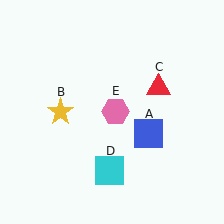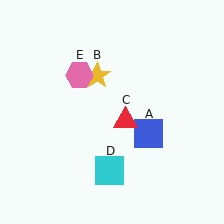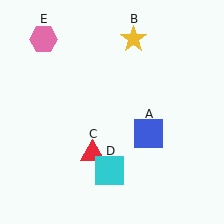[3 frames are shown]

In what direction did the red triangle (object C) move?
The red triangle (object C) moved down and to the left.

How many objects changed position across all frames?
3 objects changed position: yellow star (object B), red triangle (object C), pink hexagon (object E).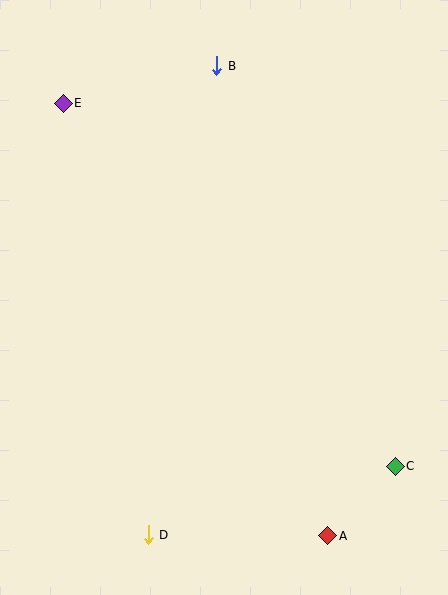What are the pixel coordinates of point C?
Point C is at (395, 466).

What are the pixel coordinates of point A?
Point A is at (328, 536).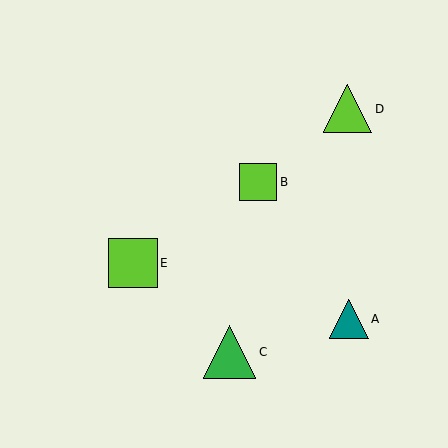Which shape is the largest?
The green triangle (labeled C) is the largest.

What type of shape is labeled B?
Shape B is a lime square.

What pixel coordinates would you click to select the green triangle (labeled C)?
Click at (230, 352) to select the green triangle C.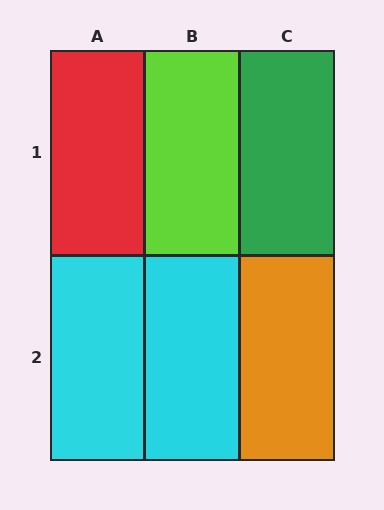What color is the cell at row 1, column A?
Red.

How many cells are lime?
1 cell is lime.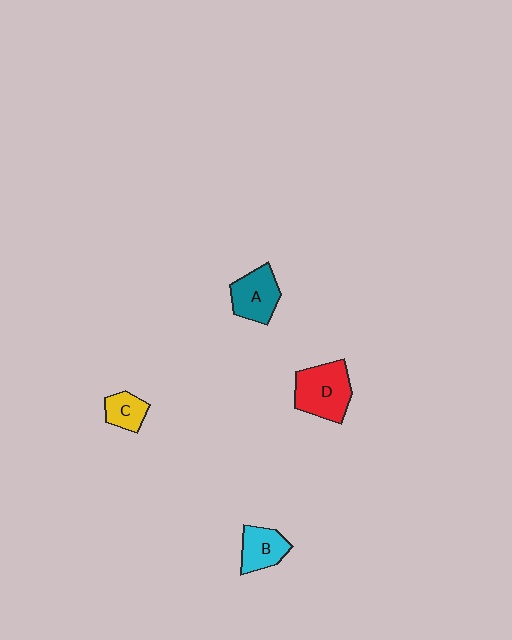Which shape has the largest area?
Shape D (red).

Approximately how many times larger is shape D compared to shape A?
Approximately 1.3 times.